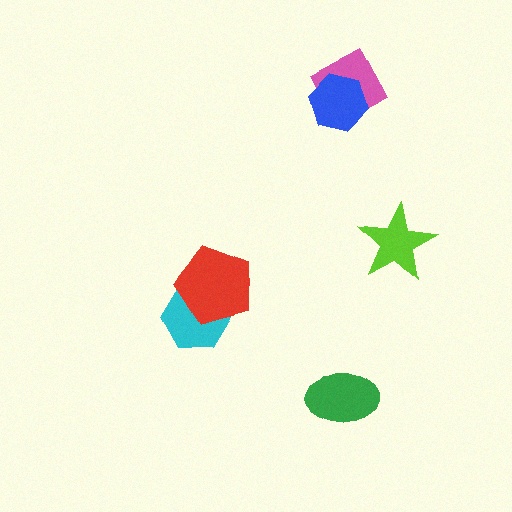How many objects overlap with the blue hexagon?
1 object overlaps with the blue hexagon.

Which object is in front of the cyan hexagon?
The red pentagon is in front of the cyan hexagon.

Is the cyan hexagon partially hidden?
Yes, it is partially covered by another shape.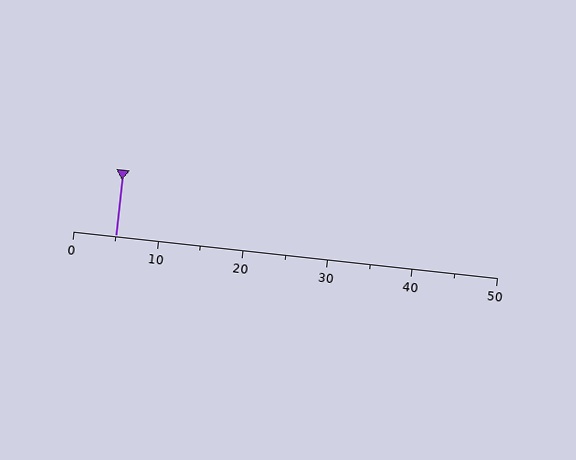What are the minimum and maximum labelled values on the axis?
The axis runs from 0 to 50.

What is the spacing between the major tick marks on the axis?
The major ticks are spaced 10 apart.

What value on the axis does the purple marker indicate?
The marker indicates approximately 5.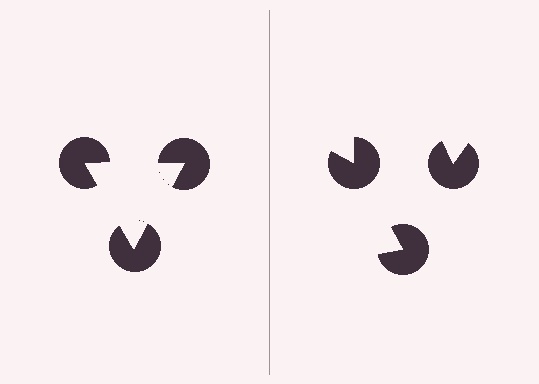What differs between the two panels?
The pac-man discs are positioned identically on both sides; only the wedge orientations differ. On the left they align to a triangle; on the right they are misaligned.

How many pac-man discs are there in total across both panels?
6 — 3 on each side.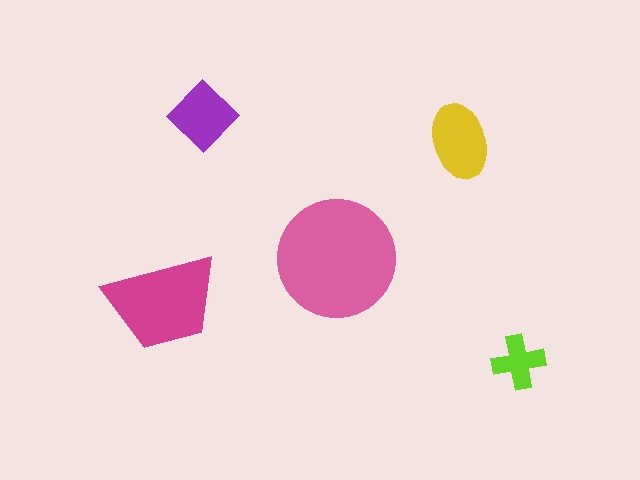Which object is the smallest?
The lime cross.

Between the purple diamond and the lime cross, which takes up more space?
The purple diamond.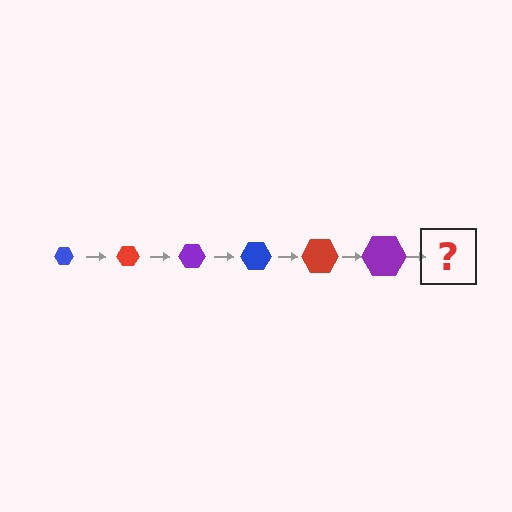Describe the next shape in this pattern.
It should be a blue hexagon, larger than the previous one.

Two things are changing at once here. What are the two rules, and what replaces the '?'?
The two rules are that the hexagon grows larger each step and the color cycles through blue, red, and purple. The '?' should be a blue hexagon, larger than the previous one.